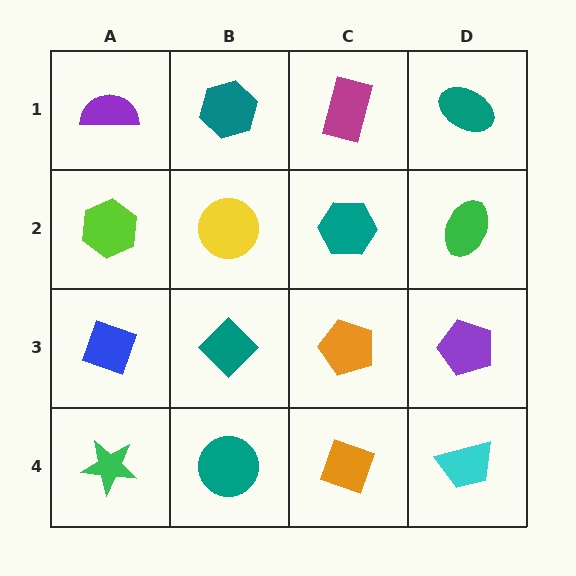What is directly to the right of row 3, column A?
A teal diamond.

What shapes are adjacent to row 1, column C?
A teal hexagon (row 2, column C), a teal hexagon (row 1, column B), a teal ellipse (row 1, column D).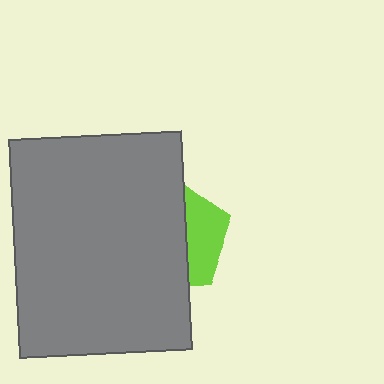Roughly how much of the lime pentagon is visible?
A small part of it is visible (roughly 33%).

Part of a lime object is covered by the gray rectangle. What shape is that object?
It is a pentagon.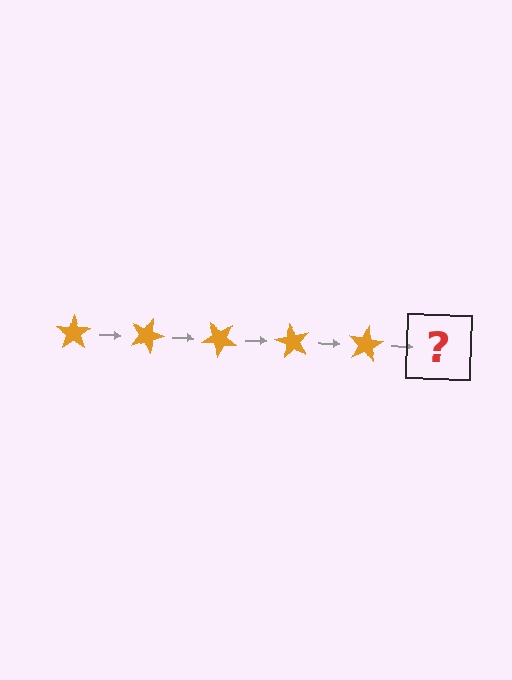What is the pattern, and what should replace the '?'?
The pattern is that the star rotates 20 degrees each step. The '?' should be an orange star rotated 100 degrees.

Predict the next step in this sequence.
The next step is an orange star rotated 100 degrees.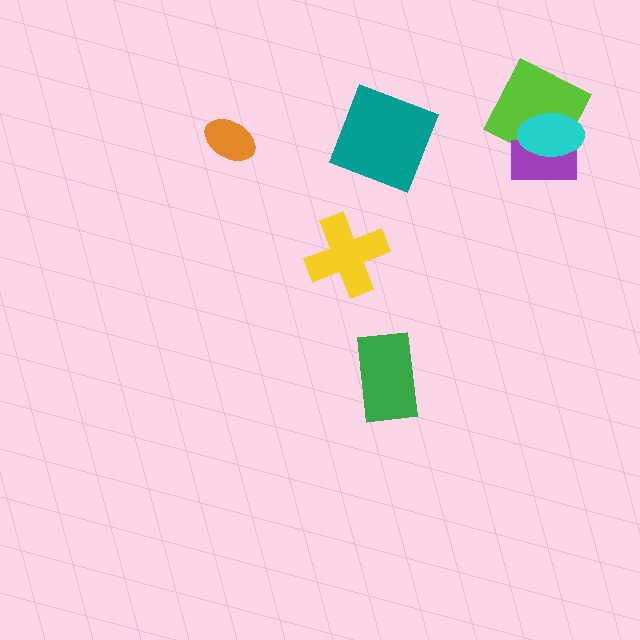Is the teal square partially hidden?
No, no other shape covers it.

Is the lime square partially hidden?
Yes, it is partially covered by another shape.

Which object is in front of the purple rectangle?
The cyan ellipse is in front of the purple rectangle.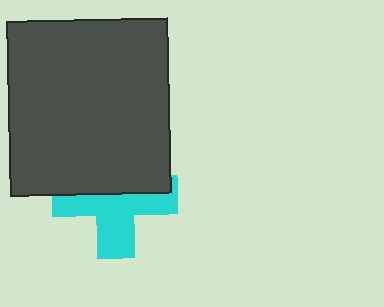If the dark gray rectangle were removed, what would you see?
You would see the complete cyan cross.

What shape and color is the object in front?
The object in front is a dark gray rectangle.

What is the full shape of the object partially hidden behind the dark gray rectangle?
The partially hidden object is a cyan cross.